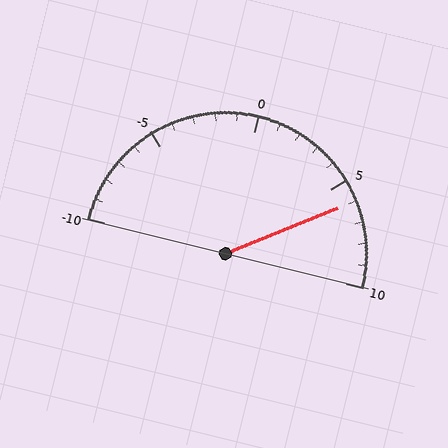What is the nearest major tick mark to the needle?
The nearest major tick mark is 5.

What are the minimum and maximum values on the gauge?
The gauge ranges from -10 to 10.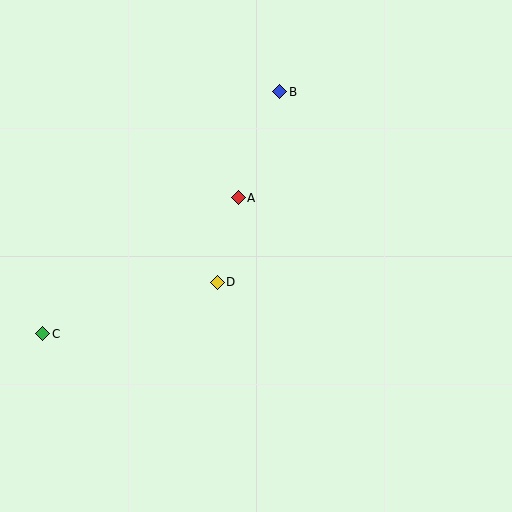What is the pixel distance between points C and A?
The distance between C and A is 238 pixels.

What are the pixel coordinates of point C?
Point C is at (43, 334).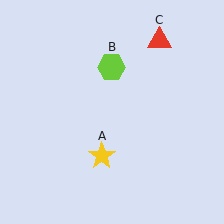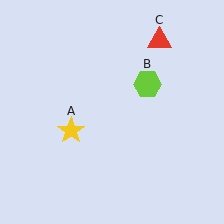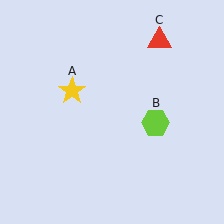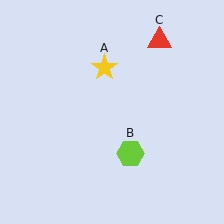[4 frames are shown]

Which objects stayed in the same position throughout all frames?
Red triangle (object C) remained stationary.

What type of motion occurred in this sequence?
The yellow star (object A), lime hexagon (object B) rotated clockwise around the center of the scene.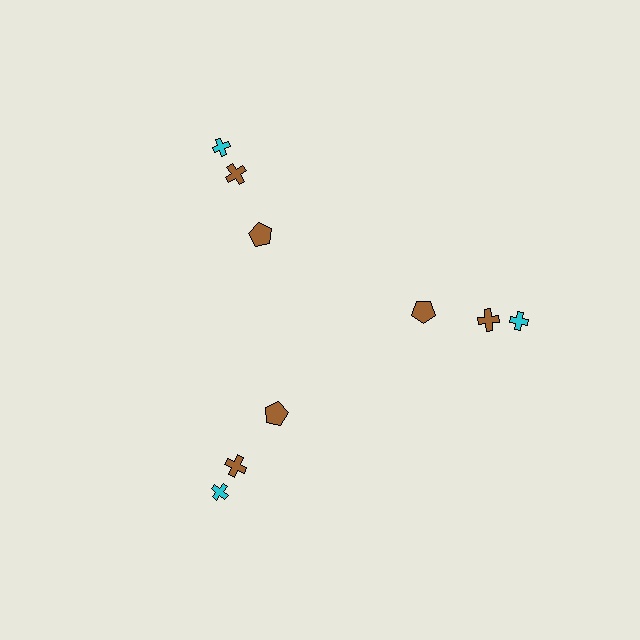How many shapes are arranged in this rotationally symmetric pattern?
There are 9 shapes, arranged in 3 groups of 3.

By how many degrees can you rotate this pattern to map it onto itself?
The pattern maps onto itself every 120 degrees of rotation.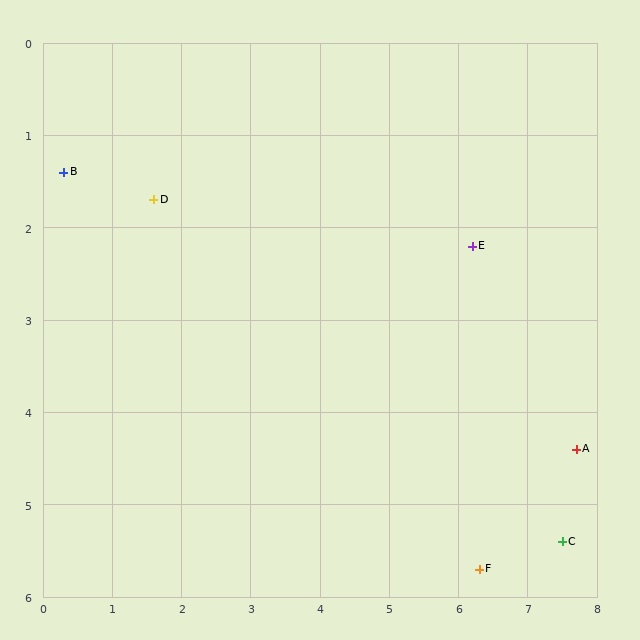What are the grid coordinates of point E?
Point E is at approximately (6.2, 2.2).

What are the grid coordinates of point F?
Point F is at approximately (6.3, 5.7).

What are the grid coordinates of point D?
Point D is at approximately (1.6, 1.7).